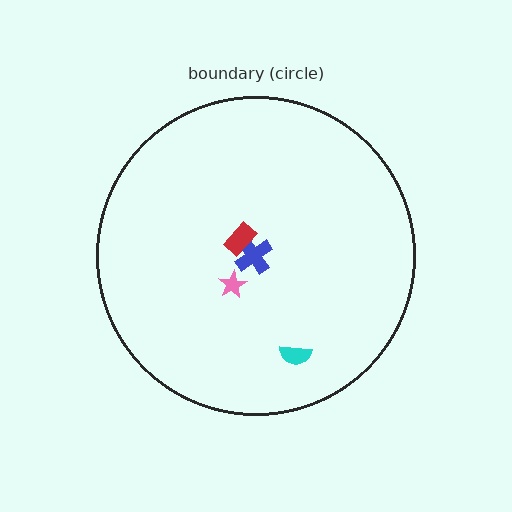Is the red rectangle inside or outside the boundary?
Inside.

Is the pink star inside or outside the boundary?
Inside.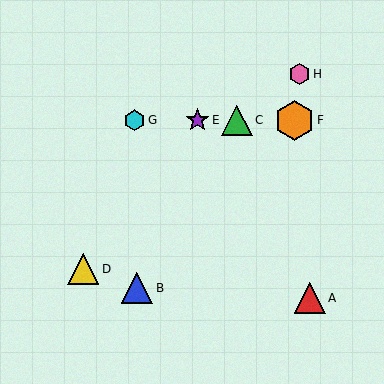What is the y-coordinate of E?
Object E is at y≈120.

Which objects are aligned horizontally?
Objects C, E, F, G are aligned horizontally.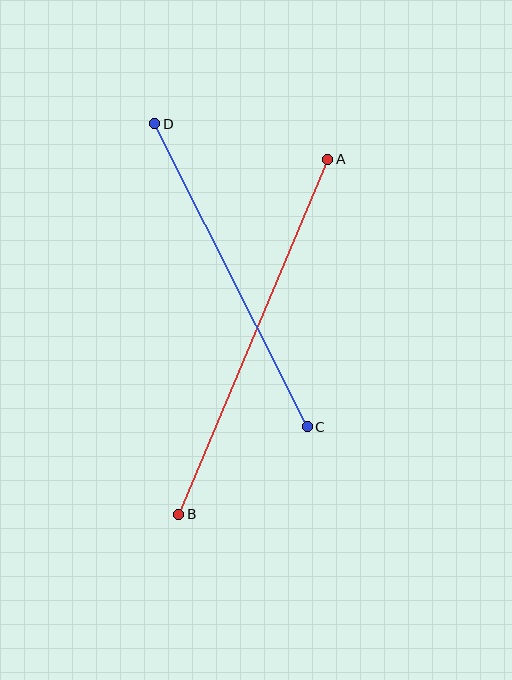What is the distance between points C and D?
The distance is approximately 339 pixels.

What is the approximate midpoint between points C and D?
The midpoint is at approximately (231, 275) pixels.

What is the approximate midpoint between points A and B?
The midpoint is at approximately (253, 337) pixels.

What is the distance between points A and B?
The distance is approximately 385 pixels.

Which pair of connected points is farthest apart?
Points A and B are farthest apart.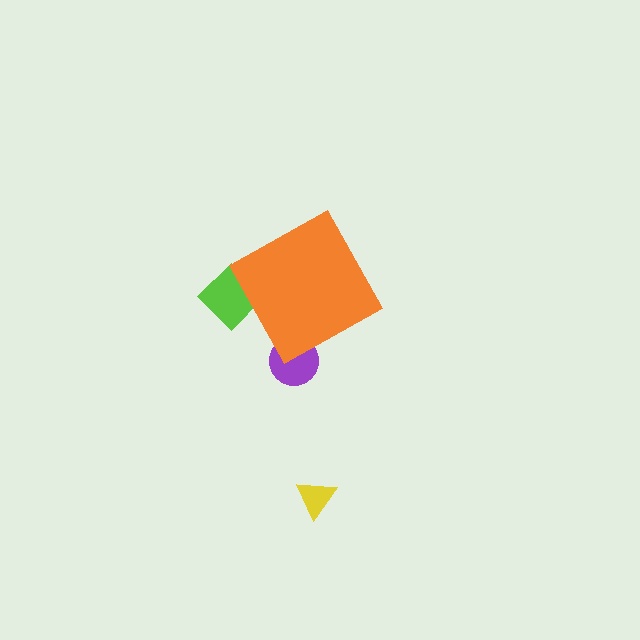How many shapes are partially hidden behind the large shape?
2 shapes are partially hidden.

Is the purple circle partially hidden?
Yes, the purple circle is partially hidden behind the orange diamond.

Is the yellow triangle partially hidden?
No, the yellow triangle is fully visible.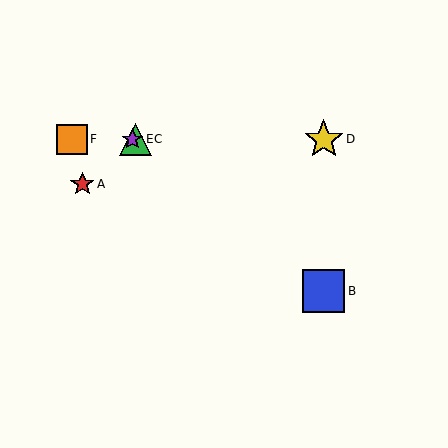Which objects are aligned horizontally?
Objects C, D, E, F are aligned horizontally.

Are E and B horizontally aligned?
No, E is at y≈139 and B is at y≈291.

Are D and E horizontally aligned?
Yes, both are at y≈139.